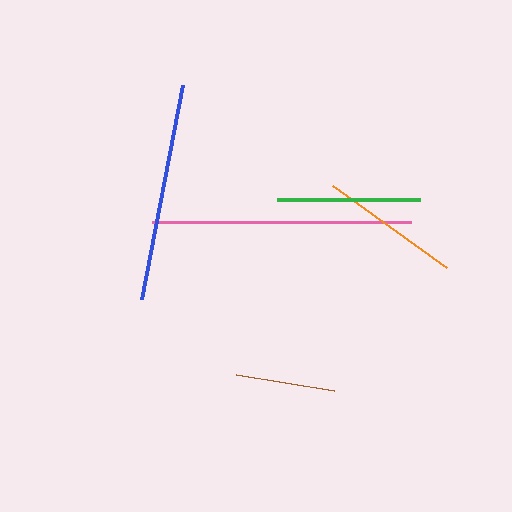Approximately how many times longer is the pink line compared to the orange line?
The pink line is approximately 1.8 times the length of the orange line.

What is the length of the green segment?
The green segment is approximately 143 pixels long.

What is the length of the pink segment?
The pink segment is approximately 259 pixels long.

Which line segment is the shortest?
The brown line is the shortest at approximately 99 pixels.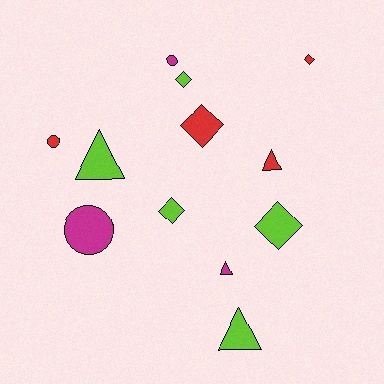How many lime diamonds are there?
There are 3 lime diamonds.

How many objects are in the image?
There are 12 objects.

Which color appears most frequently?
Lime, with 5 objects.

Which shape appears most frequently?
Diamond, with 5 objects.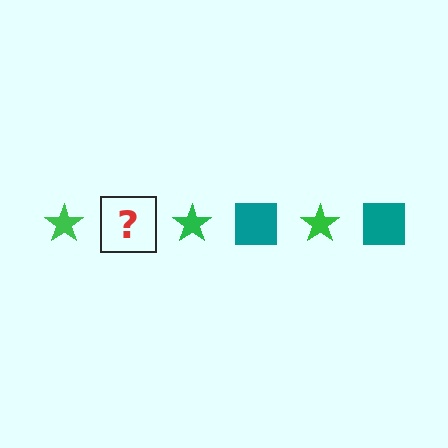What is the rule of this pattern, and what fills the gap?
The rule is that the pattern alternates between green star and teal square. The gap should be filled with a teal square.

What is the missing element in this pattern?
The missing element is a teal square.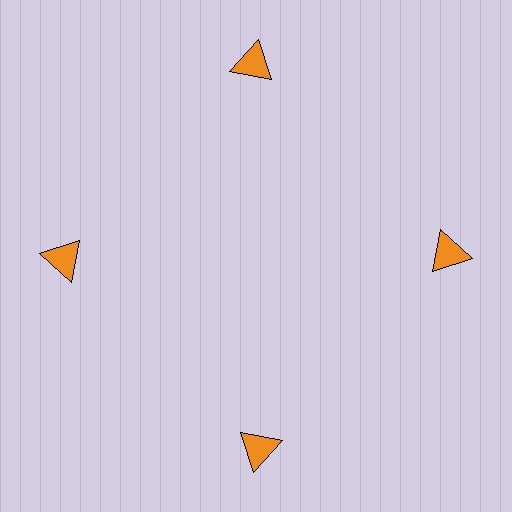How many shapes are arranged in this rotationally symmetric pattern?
There are 4 shapes, arranged in 4 groups of 1.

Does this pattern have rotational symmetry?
Yes, this pattern has 4-fold rotational symmetry. It looks the same after rotating 90 degrees around the center.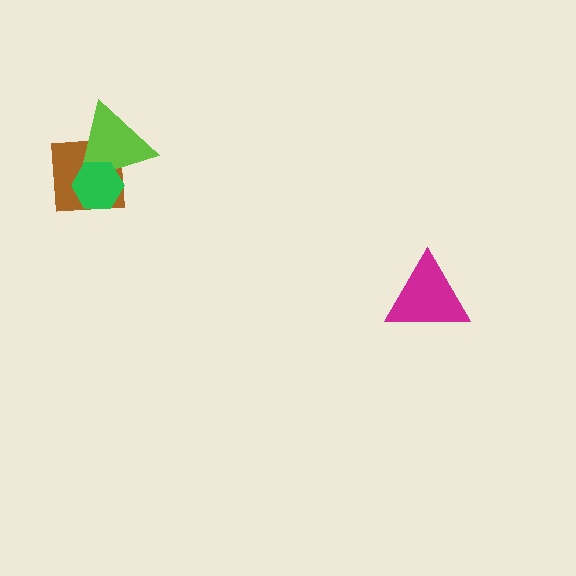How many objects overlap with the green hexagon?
2 objects overlap with the green hexagon.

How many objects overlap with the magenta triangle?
0 objects overlap with the magenta triangle.